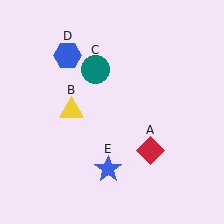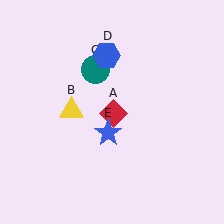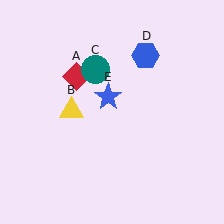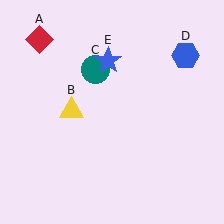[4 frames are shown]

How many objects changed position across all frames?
3 objects changed position: red diamond (object A), blue hexagon (object D), blue star (object E).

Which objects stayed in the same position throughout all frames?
Yellow triangle (object B) and teal circle (object C) remained stationary.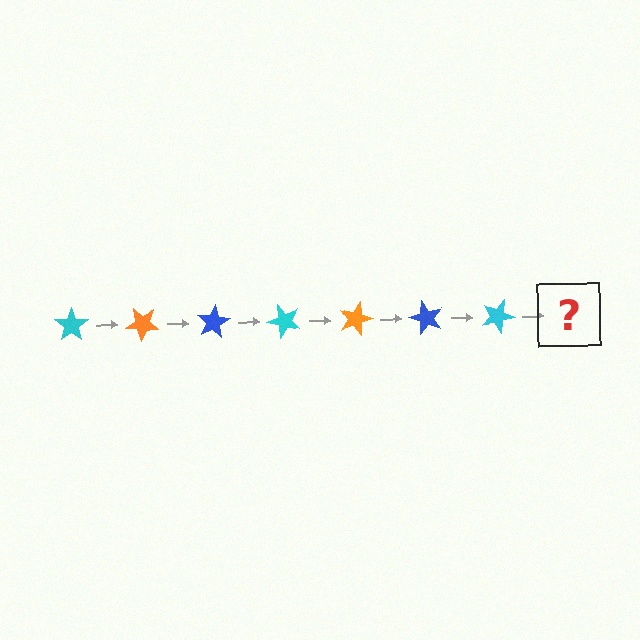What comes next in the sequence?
The next element should be an orange star, rotated 280 degrees from the start.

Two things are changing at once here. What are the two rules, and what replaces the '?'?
The two rules are that it rotates 40 degrees each step and the color cycles through cyan, orange, and blue. The '?' should be an orange star, rotated 280 degrees from the start.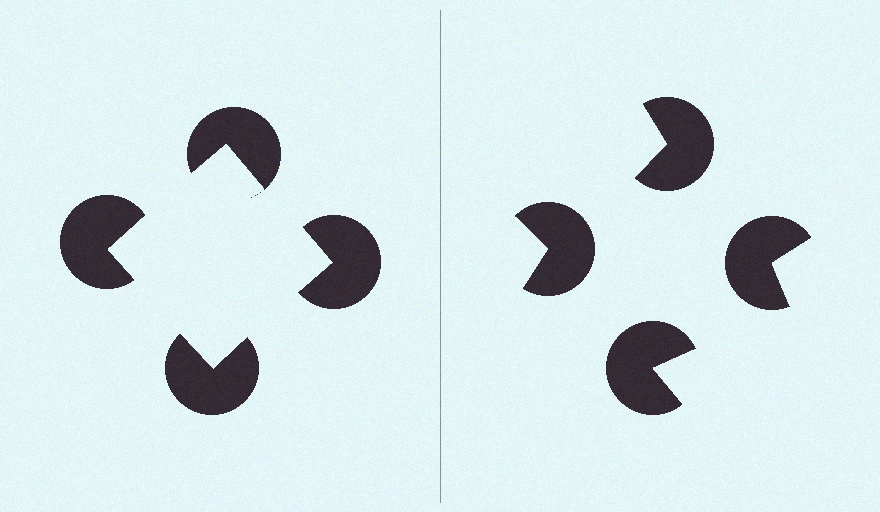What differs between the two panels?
The pac-man discs are positioned identically on both sides; only the wedge orientations differ. On the left they align to a square; on the right they are misaligned.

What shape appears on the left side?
An illusory square.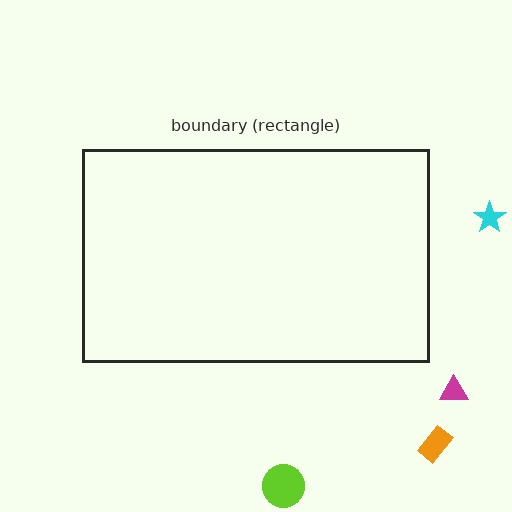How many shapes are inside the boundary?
0 inside, 4 outside.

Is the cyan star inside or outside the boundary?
Outside.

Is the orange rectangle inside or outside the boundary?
Outside.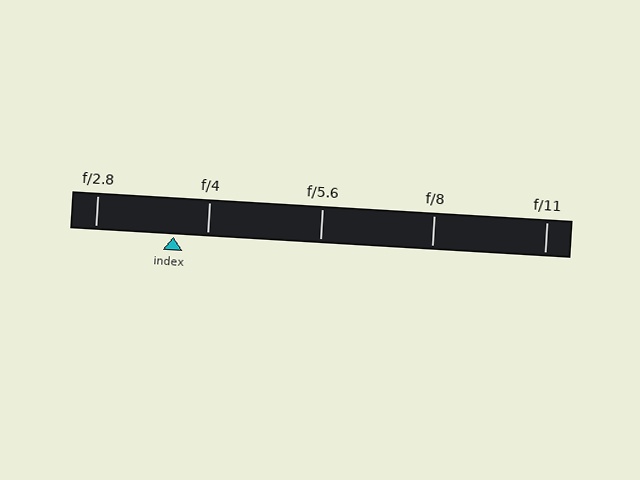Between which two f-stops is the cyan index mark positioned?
The index mark is between f/2.8 and f/4.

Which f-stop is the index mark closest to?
The index mark is closest to f/4.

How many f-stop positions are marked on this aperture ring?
There are 5 f-stop positions marked.